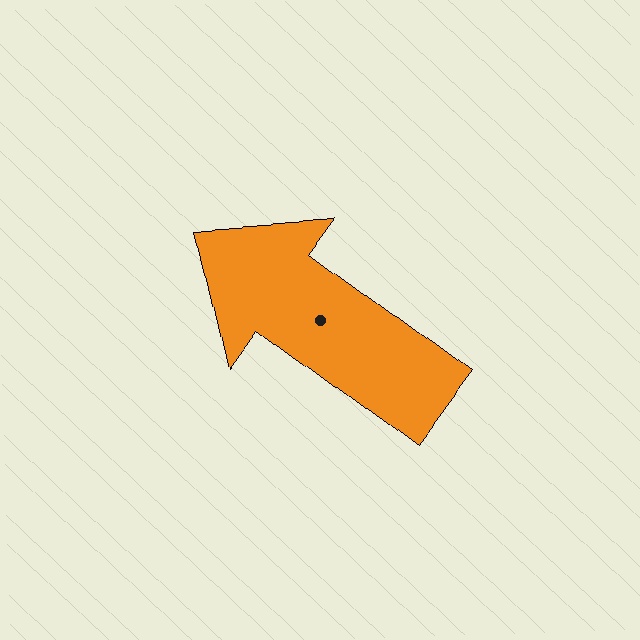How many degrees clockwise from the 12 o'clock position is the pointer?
Approximately 307 degrees.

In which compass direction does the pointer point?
Northwest.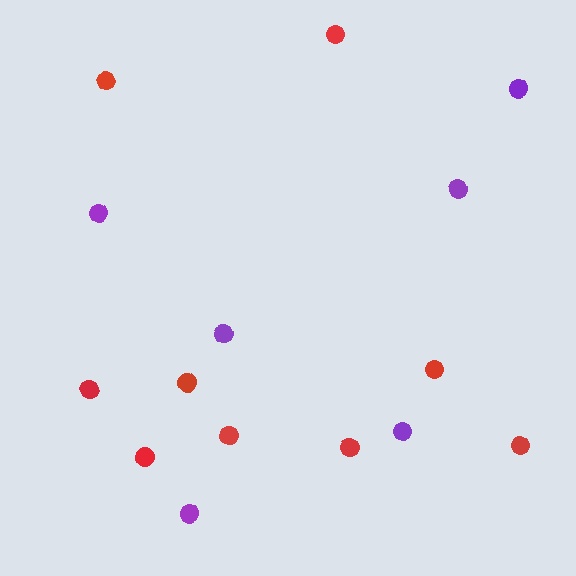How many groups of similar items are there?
There are 2 groups: one group of purple circles (6) and one group of red circles (9).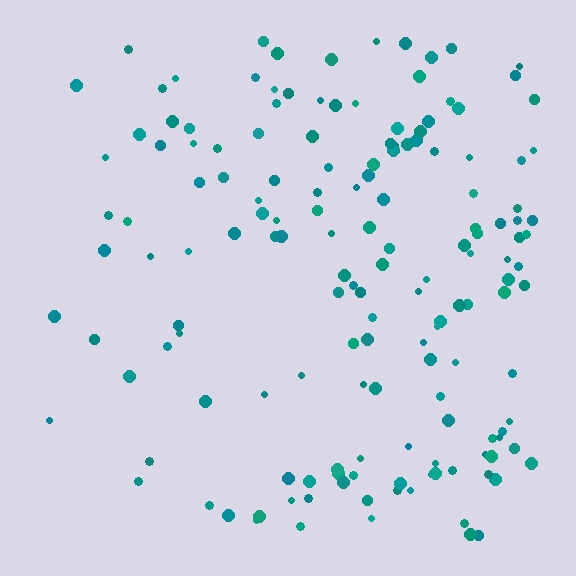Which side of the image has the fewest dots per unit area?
The left.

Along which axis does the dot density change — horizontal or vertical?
Horizontal.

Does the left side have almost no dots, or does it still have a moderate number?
Still a moderate number, just noticeably fewer than the right.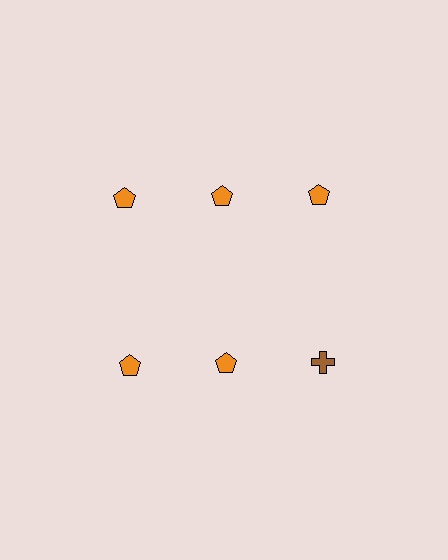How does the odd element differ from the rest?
It differs in both color (brown instead of orange) and shape (cross instead of pentagon).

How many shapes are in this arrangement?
There are 6 shapes arranged in a grid pattern.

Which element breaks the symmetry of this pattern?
The brown cross in the second row, center column breaks the symmetry. All other shapes are orange pentagons.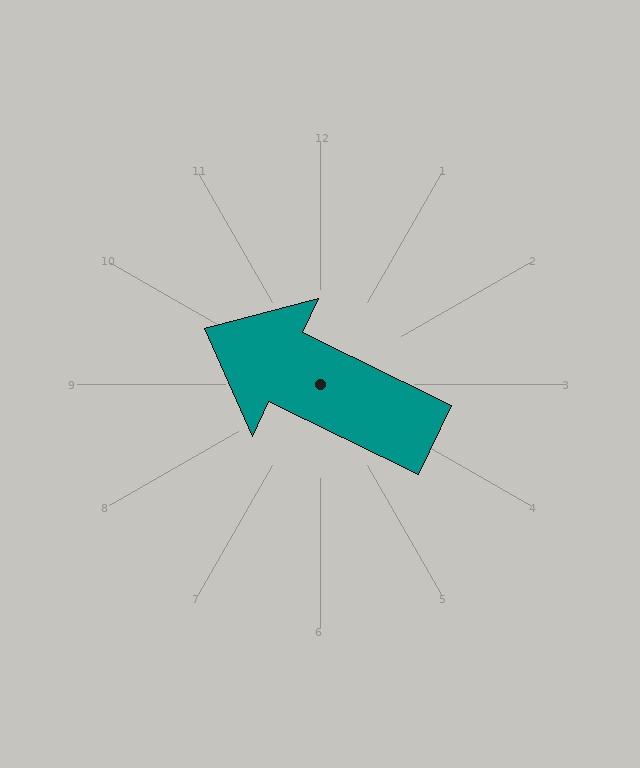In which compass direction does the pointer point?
Northwest.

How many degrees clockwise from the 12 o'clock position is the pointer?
Approximately 296 degrees.